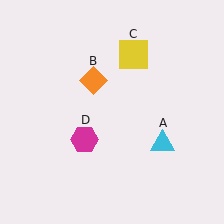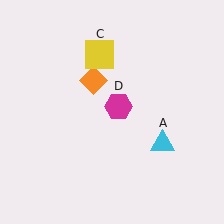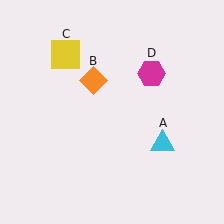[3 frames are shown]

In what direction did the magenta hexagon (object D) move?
The magenta hexagon (object D) moved up and to the right.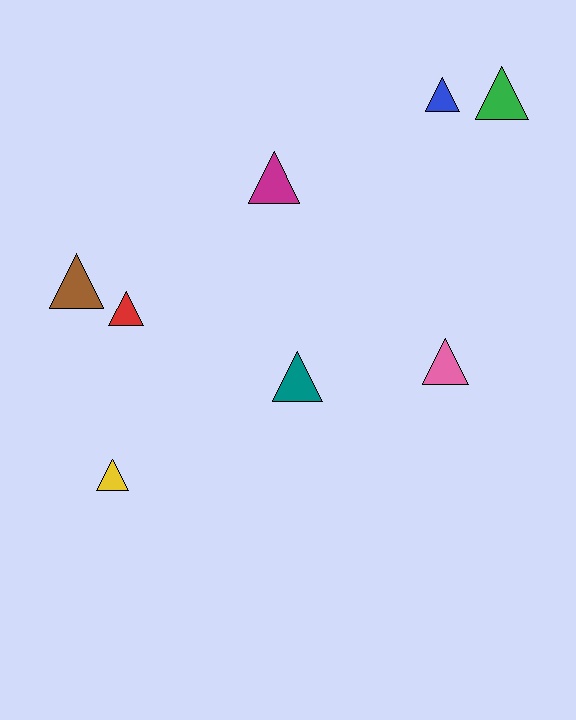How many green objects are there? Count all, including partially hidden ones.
There is 1 green object.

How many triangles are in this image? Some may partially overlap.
There are 8 triangles.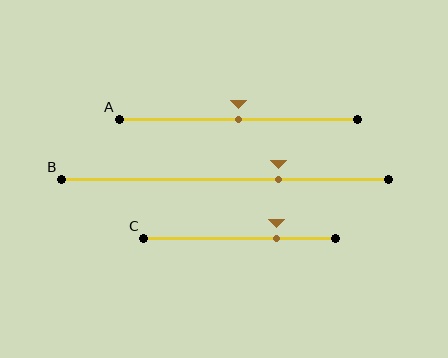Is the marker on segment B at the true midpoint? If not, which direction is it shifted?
No, the marker on segment B is shifted to the right by about 16% of the segment length.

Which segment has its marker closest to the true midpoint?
Segment A has its marker closest to the true midpoint.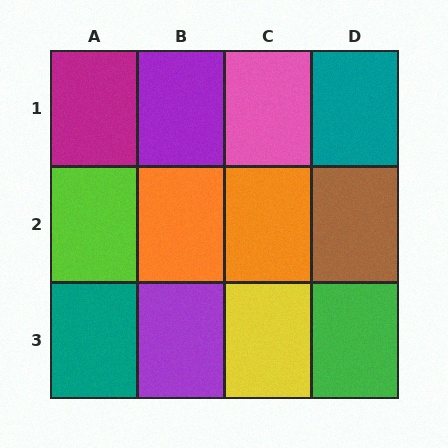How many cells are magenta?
1 cell is magenta.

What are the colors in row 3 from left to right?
Teal, purple, yellow, green.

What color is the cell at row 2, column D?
Brown.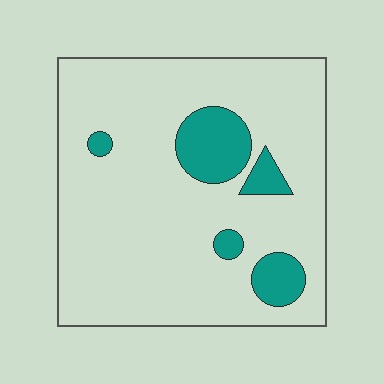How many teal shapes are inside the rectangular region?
5.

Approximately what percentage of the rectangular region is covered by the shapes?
Approximately 15%.